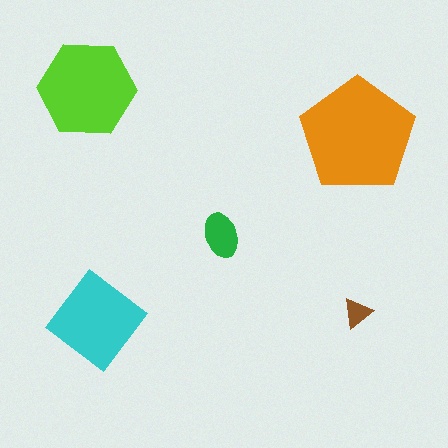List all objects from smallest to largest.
The brown triangle, the green ellipse, the cyan diamond, the lime hexagon, the orange pentagon.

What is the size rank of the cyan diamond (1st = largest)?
3rd.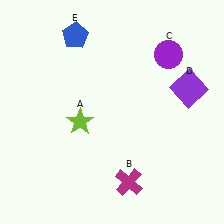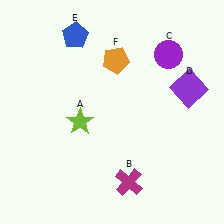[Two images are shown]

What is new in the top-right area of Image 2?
An orange pentagon (F) was added in the top-right area of Image 2.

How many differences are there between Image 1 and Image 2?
There is 1 difference between the two images.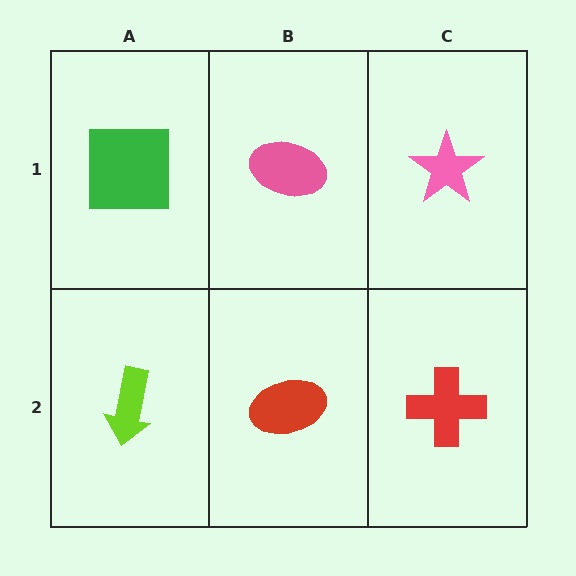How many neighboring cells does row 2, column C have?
2.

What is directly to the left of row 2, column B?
A lime arrow.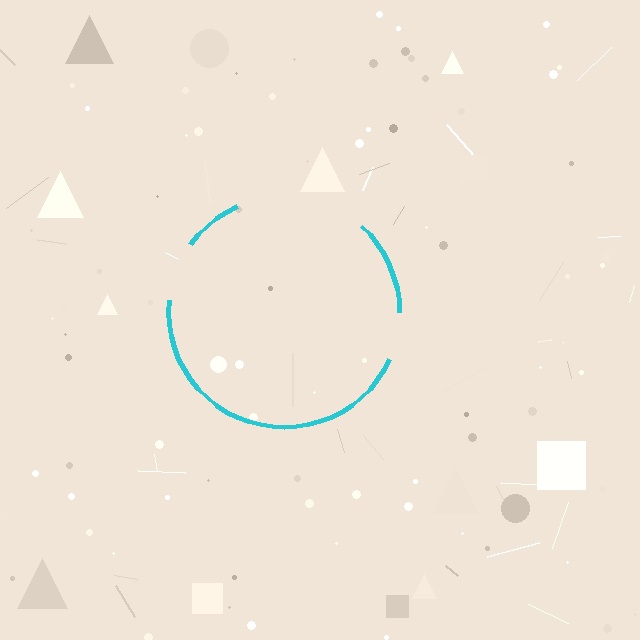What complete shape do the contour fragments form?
The contour fragments form a circle.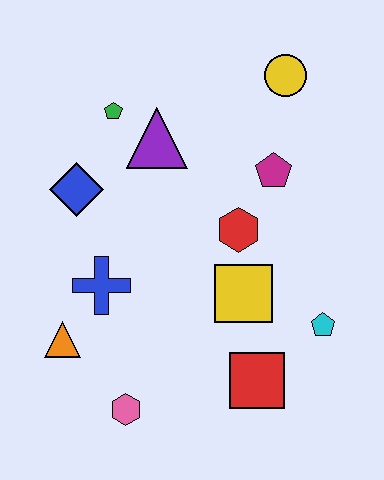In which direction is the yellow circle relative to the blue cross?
The yellow circle is above the blue cross.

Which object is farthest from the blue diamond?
The cyan pentagon is farthest from the blue diamond.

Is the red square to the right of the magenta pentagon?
No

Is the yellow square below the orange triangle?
No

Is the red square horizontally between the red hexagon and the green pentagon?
No